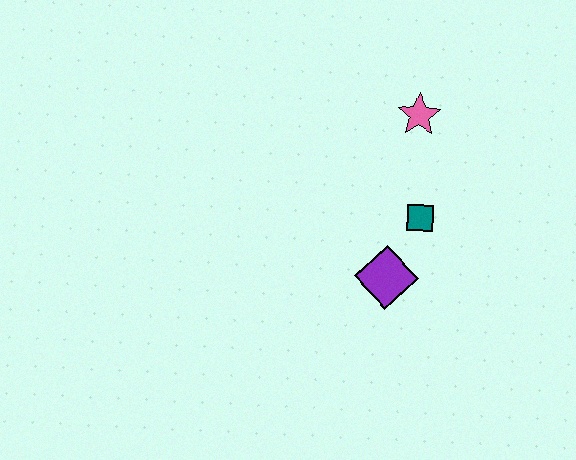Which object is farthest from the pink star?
The purple diamond is farthest from the pink star.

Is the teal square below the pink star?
Yes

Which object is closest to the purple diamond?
The teal square is closest to the purple diamond.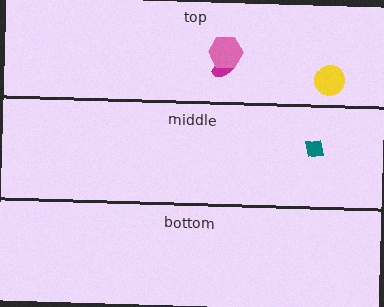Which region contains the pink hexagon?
The top region.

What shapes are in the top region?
The yellow circle, the magenta ellipse, the pink hexagon.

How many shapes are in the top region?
3.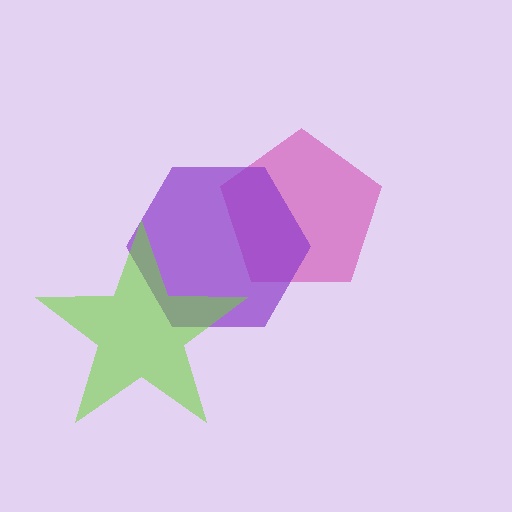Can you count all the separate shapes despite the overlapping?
Yes, there are 3 separate shapes.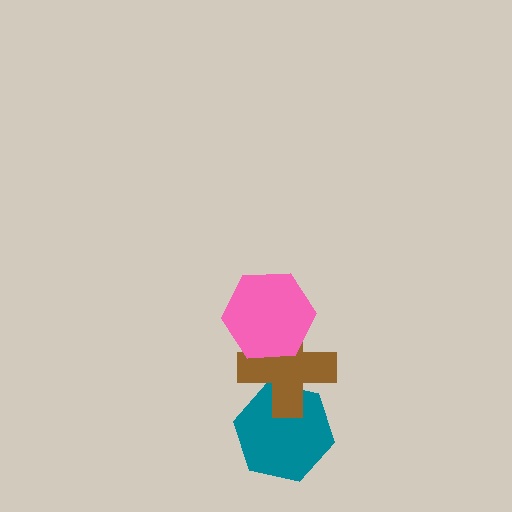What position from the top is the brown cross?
The brown cross is 2nd from the top.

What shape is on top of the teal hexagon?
The brown cross is on top of the teal hexagon.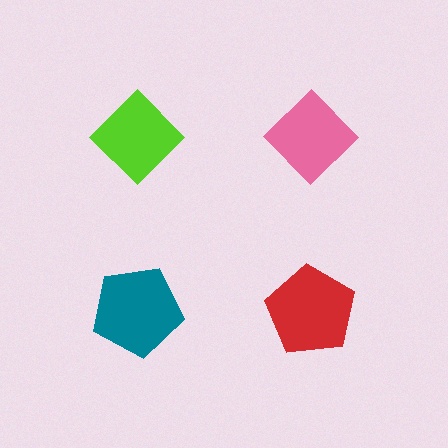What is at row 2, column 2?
A red pentagon.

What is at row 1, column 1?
A lime diamond.